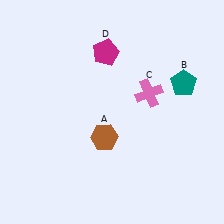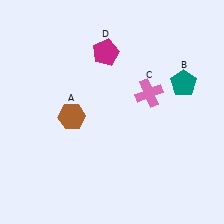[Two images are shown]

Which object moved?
The brown hexagon (A) moved left.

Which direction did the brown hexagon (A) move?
The brown hexagon (A) moved left.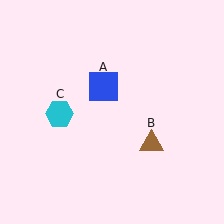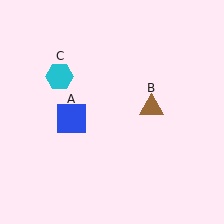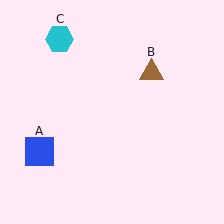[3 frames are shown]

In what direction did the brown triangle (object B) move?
The brown triangle (object B) moved up.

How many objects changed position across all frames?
3 objects changed position: blue square (object A), brown triangle (object B), cyan hexagon (object C).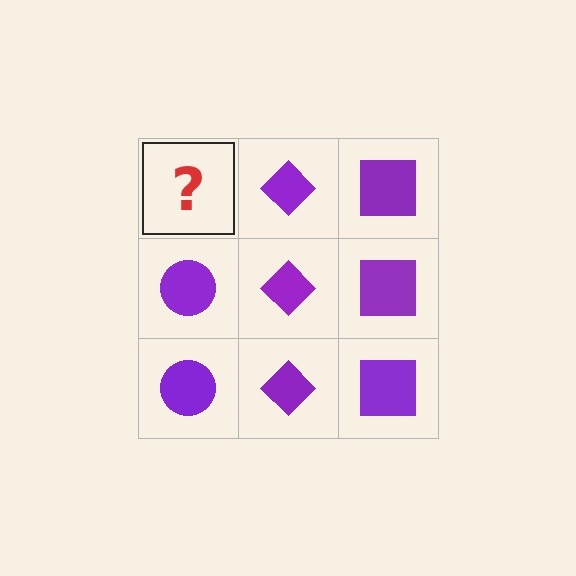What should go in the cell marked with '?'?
The missing cell should contain a purple circle.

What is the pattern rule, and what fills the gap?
The rule is that each column has a consistent shape. The gap should be filled with a purple circle.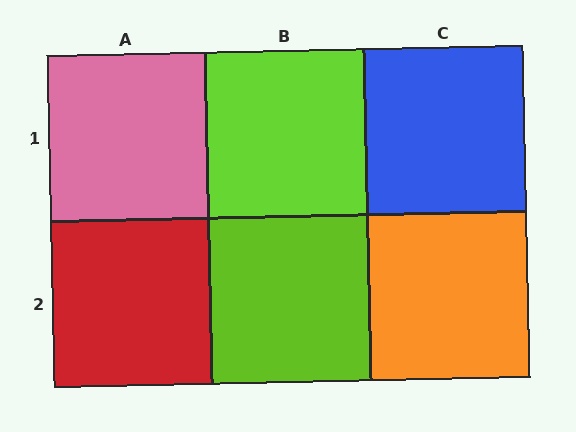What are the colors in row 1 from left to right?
Pink, lime, blue.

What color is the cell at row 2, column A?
Red.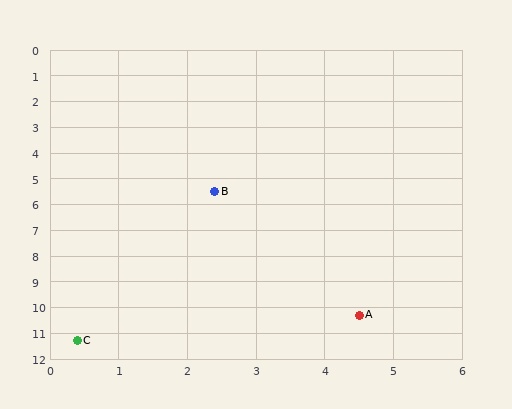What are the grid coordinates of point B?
Point B is at approximately (2.4, 5.5).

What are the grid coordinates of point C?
Point C is at approximately (0.4, 11.3).